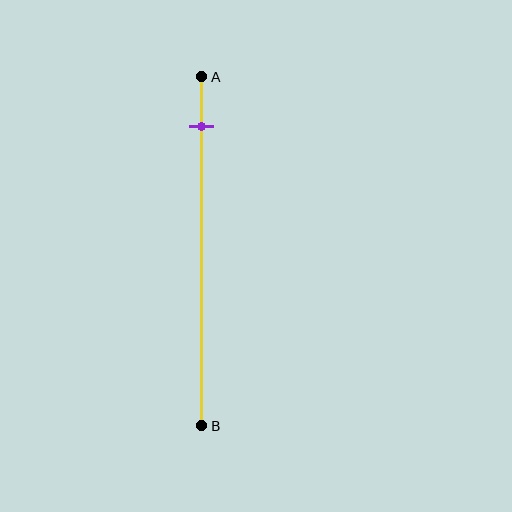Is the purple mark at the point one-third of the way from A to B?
No, the mark is at about 15% from A, not at the 33% one-third point.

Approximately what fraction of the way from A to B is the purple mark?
The purple mark is approximately 15% of the way from A to B.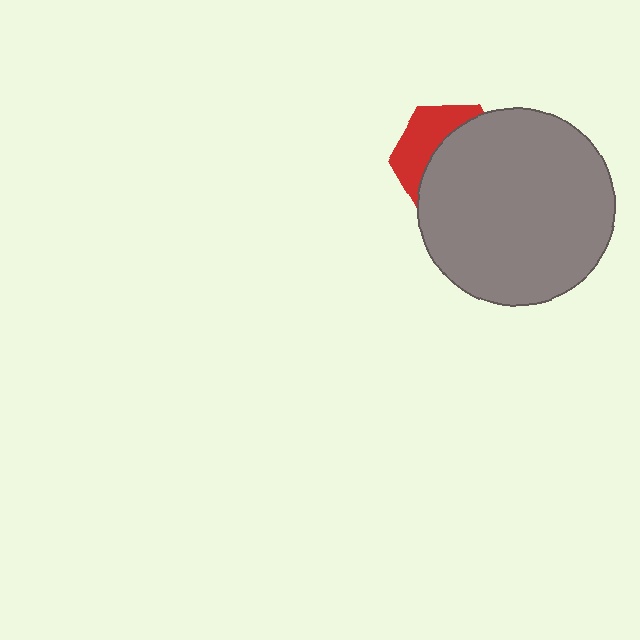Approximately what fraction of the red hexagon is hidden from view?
Roughly 64% of the red hexagon is hidden behind the gray circle.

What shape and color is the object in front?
The object in front is a gray circle.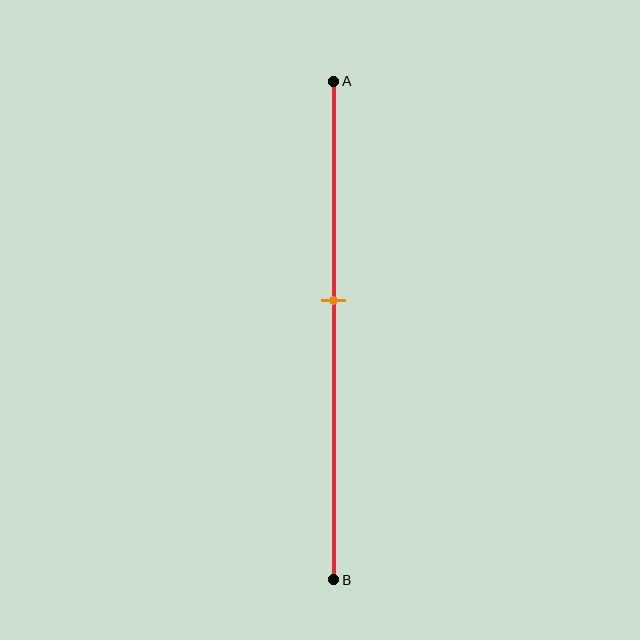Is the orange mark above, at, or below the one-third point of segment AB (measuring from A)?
The orange mark is below the one-third point of segment AB.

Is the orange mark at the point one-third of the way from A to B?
No, the mark is at about 45% from A, not at the 33% one-third point.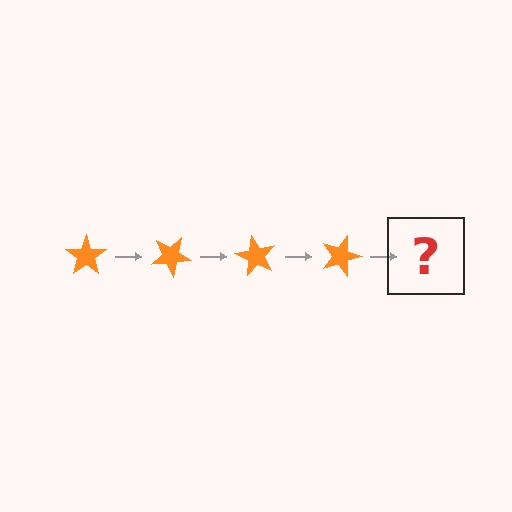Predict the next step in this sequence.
The next step is an orange star rotated 120 degrees.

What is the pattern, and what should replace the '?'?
The pattern is that the star rotates 30 degrees each step. The '?' should be an orange star rotated 120 degrees.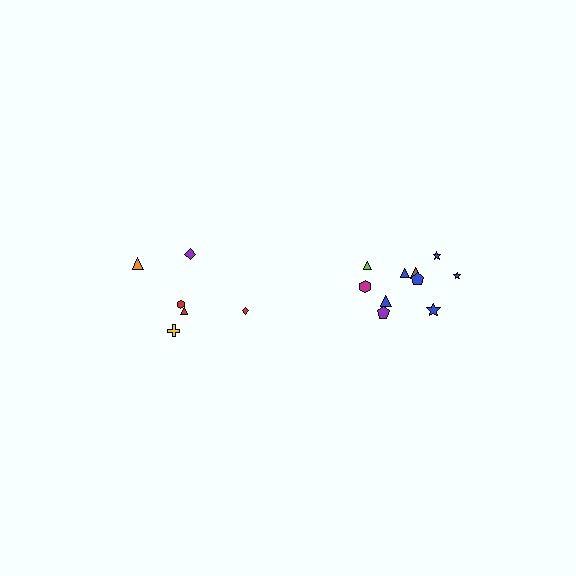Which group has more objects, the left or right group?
The right group.